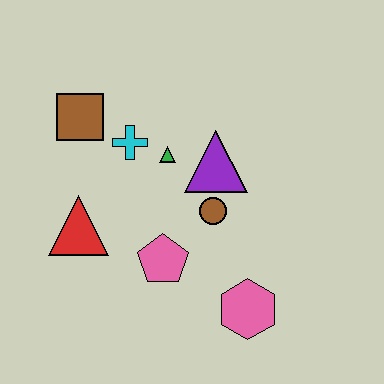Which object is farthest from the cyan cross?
The pink hexagon is farthest from the cyan cross.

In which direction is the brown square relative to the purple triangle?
The brown square is to the left of the purple triangle.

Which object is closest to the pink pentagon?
The brown circle is closest to the pink pentagon.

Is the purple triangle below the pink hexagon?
No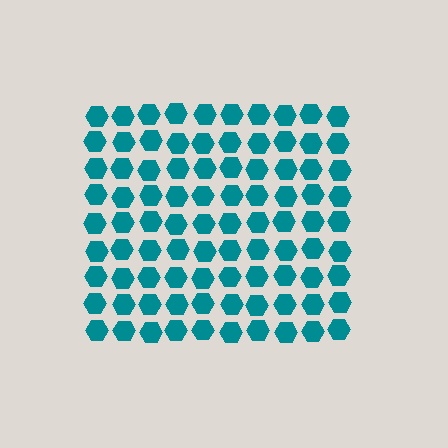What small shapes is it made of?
It is made of small hexagons.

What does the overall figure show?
The overall figure shows a square.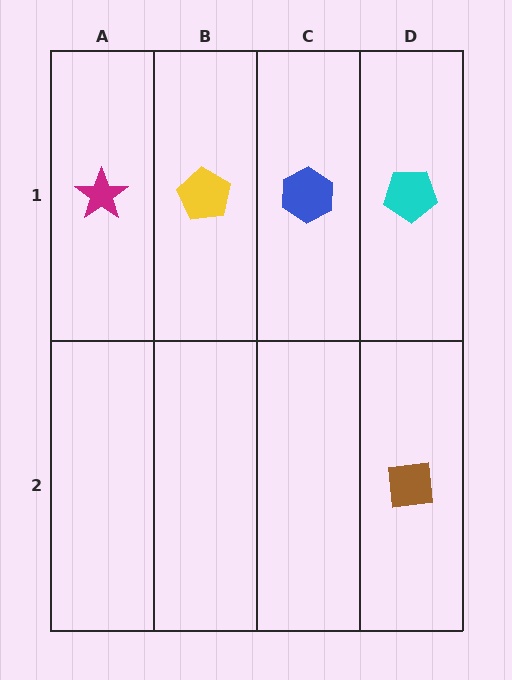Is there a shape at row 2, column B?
No, that cell is empty.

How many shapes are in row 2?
1 shape.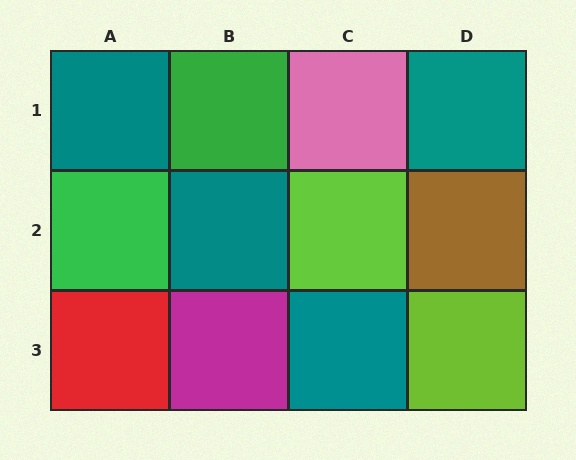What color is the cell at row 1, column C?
Pink.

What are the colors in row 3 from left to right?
Red, magenta, teal, lime.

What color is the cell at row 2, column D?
Brown.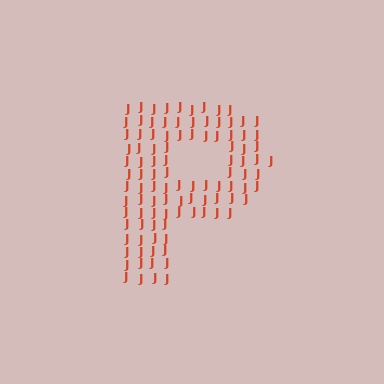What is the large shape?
The large shape is the letter P.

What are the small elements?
The small elements are letter J's.